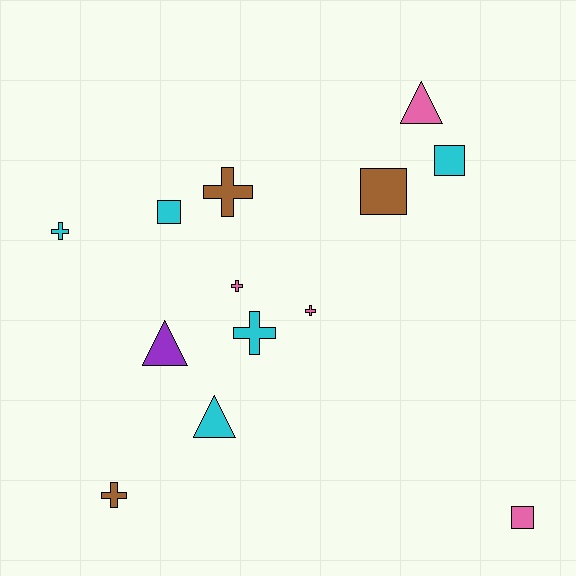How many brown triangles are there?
There are no brown triangles.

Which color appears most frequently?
Cyan, with 5 objects.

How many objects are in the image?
There are 13 objects.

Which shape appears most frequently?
Cross, with 6 objects.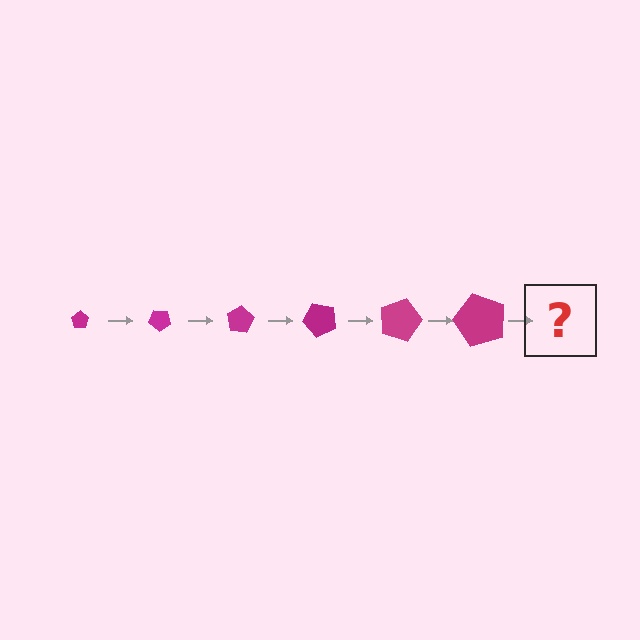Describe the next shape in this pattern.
It should be a pentagon, larger than the previous one and rotated 240 degrees from the start.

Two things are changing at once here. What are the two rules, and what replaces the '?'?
The two rules are that the pentagon grows larger each step and it rotates 40 degrees each step. The '?' should be a pentagon, larger than the previous one and rotated 240 degrees from the start.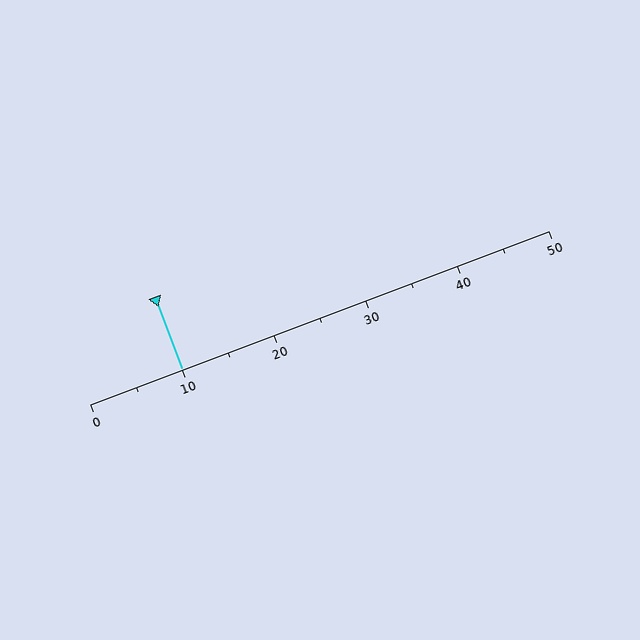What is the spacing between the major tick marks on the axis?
The major ticks are spaced 10 apart.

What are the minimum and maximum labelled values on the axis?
The axis runs from 0 to 50.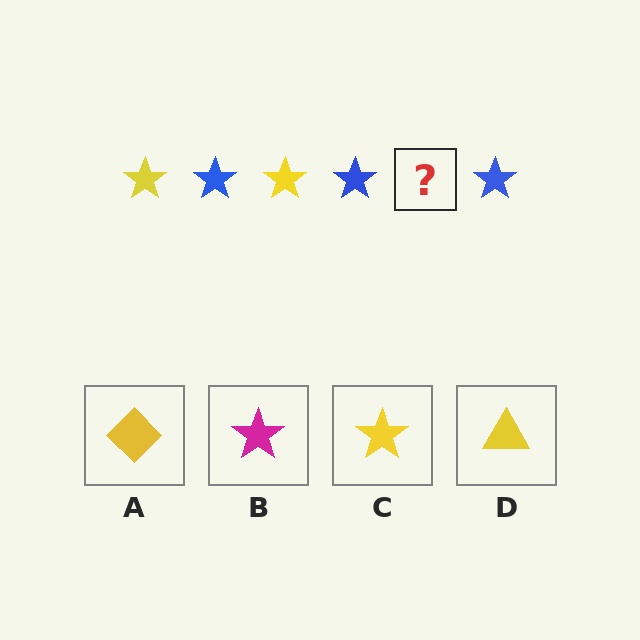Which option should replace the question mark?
Option C.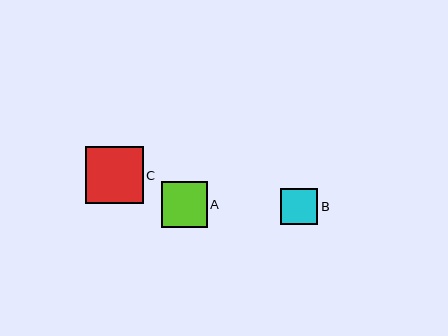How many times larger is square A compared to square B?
Square A is approximately 1.3 times the size of square B.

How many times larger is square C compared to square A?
Square C is approximately 1.2 times the size of square A.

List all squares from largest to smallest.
From largest to smallest: C, A, B.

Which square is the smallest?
Square B is the smallest with a size of approximately 37 pixels.